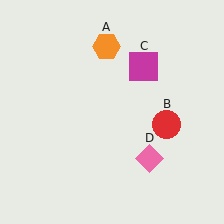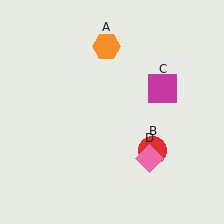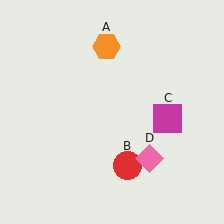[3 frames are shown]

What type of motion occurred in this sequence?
The red circle (object B), magenta square (object C) rotated clockwise around the center of the scene.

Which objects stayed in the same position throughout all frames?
Orange hexagon (object A) and pink diamond (object D) remained stationary.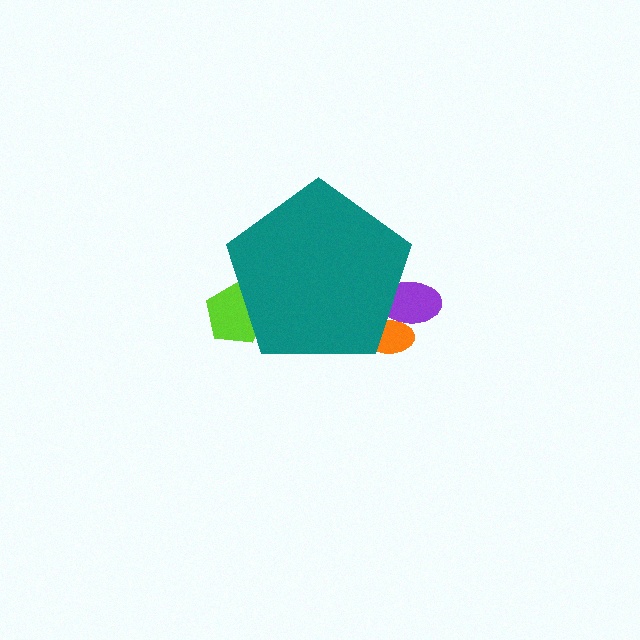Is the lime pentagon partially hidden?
Yes, the lime pentagon is partially hidden behind the teal pentagon.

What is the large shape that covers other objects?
A teal pentagon.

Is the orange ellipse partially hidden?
Yes, the orange ellipse is partially hidden behind the teal pentagon.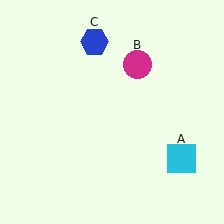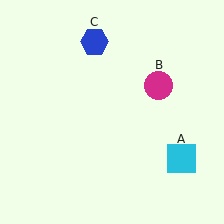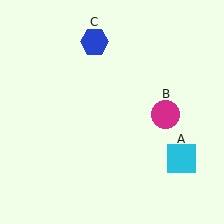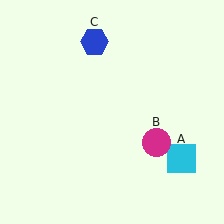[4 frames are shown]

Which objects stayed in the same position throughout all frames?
Cyan square (object A) and blue hexagon (object C) remained stationary.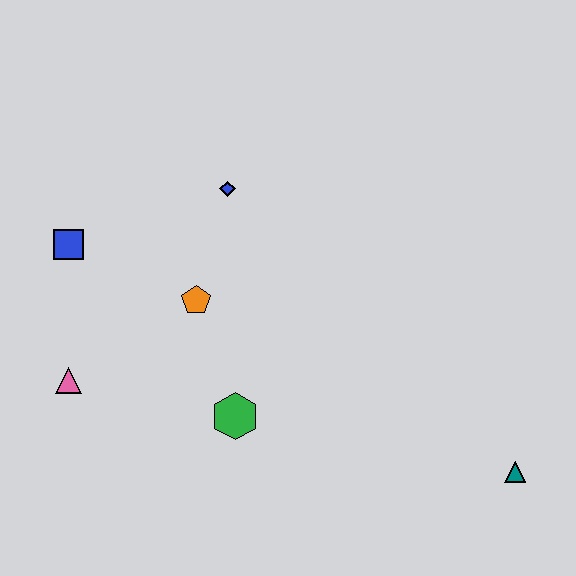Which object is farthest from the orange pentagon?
The teal triangle is farthest from the orange pentagon.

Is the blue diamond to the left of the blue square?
No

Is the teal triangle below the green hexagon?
Yes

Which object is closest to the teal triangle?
The green hexagon is closest to the teal triangle.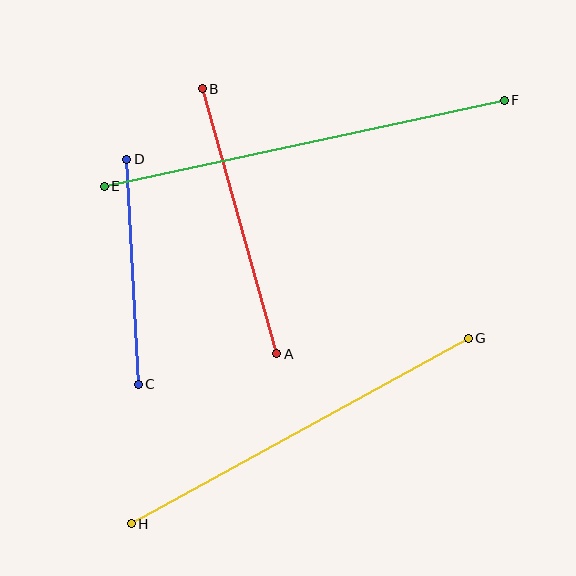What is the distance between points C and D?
The distance is approximately 225 pixels.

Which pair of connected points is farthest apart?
Points E and F are farthest apart.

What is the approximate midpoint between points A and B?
The midpoint is at approximately (239, 221) pixels.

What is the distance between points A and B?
The distance is approximately 275 pixels.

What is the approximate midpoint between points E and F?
The midpoint is at approximately (304, 143) pixels.